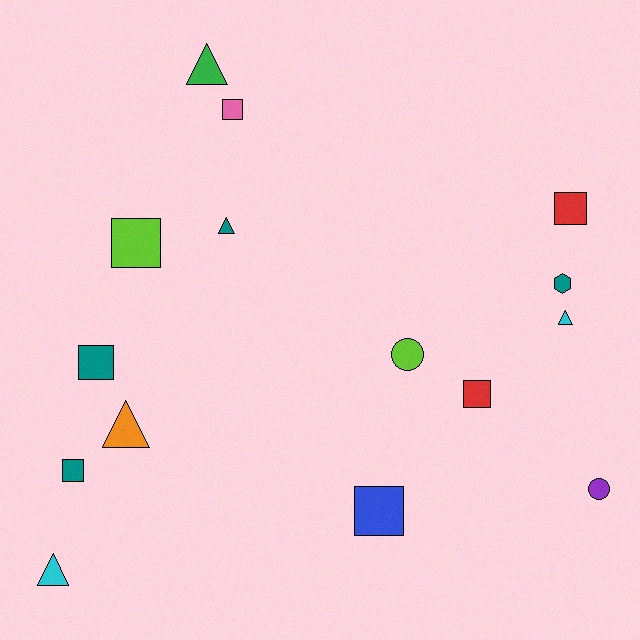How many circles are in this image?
There are 2 circles.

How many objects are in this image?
There are 15 objects.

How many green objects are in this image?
There is 1 green object.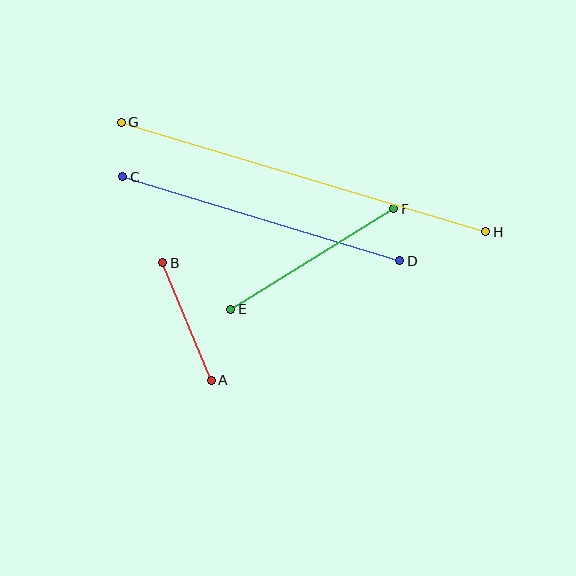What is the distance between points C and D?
The distance is approximately 290 pixels.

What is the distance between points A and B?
The distance is approximately 127 pixels.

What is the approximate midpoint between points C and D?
The midpoint is at approximately (261, 219) pixels.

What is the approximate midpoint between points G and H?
The midpoint is at approximately (304, 177) pixels.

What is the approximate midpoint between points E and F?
The midpoint is at approximately (312, 259) pixels.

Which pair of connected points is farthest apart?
Points G and H are farthest apart.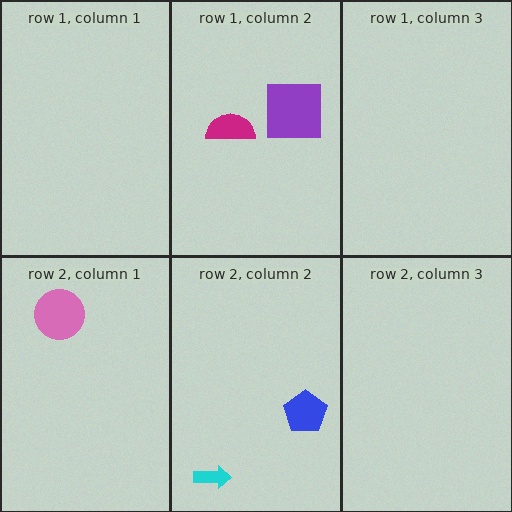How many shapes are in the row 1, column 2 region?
2.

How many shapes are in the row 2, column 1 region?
1.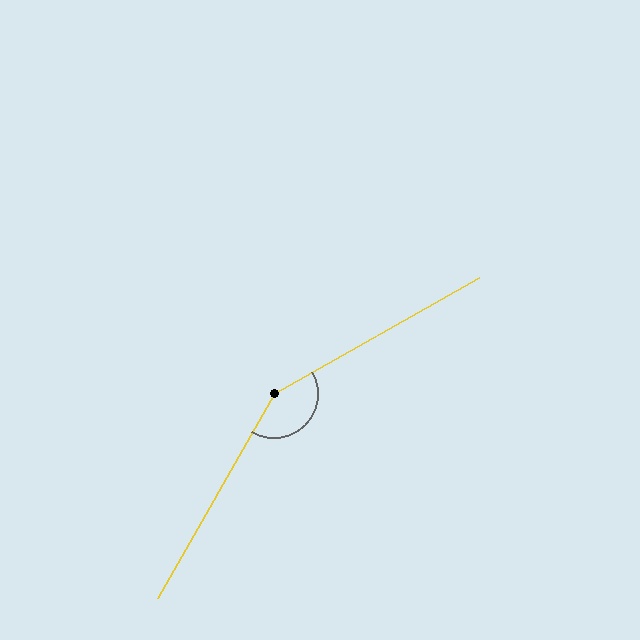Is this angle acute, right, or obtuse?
It is obtuse.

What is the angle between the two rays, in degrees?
Approximately 149 degrees.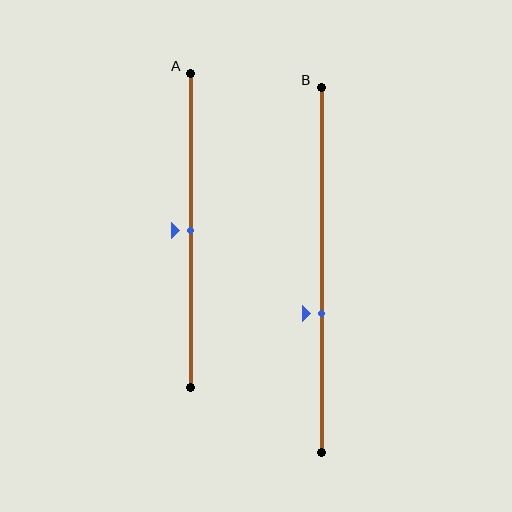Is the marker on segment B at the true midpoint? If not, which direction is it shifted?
No, the marker on segment B is shifted downward by about 12% of the segment length.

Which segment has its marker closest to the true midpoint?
Segment A has its marker closest to the true midpoint.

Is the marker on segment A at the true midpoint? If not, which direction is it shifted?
Yes, the marker on segment A is at the true midpoint.